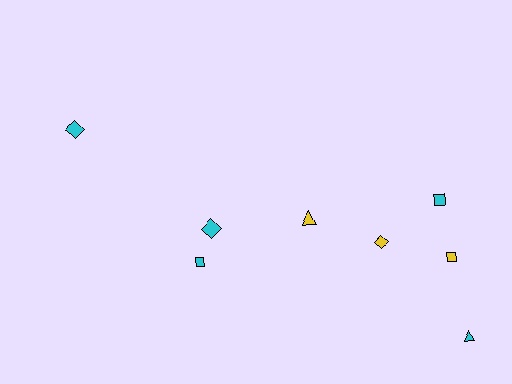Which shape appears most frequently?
Diamond, with 3 objects.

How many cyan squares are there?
There are 2 cyan squares.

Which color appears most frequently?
Cyan, with 5 objects.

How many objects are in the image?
There are 8 objects.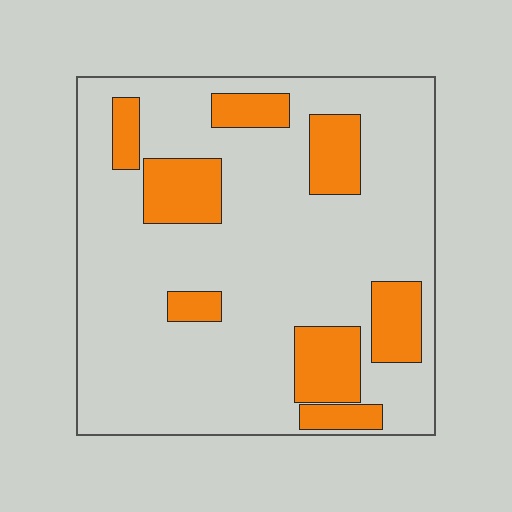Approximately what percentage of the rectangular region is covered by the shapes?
Approximately 20%.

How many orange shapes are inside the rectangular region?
8.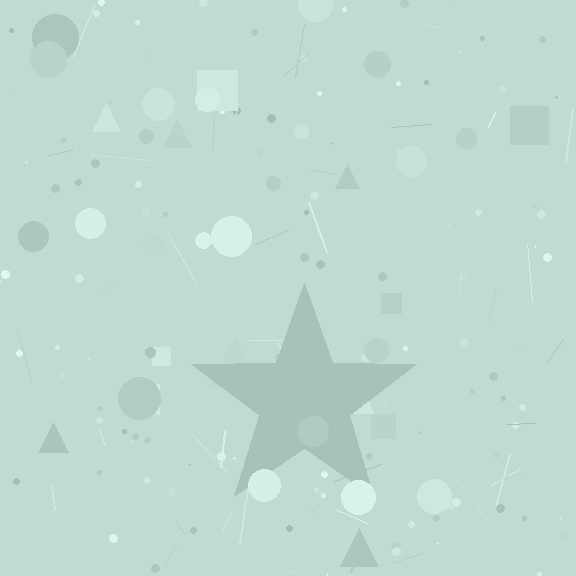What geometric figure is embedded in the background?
A star is embedded in the background.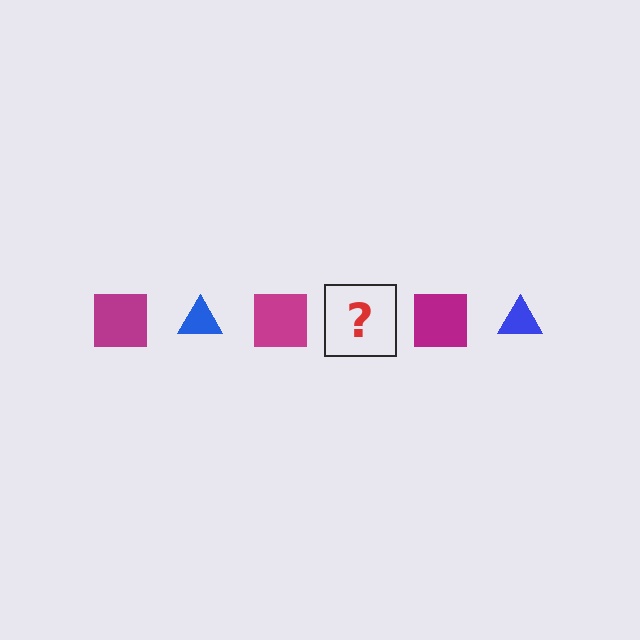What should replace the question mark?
The question mark should be replaced with a blue triangle.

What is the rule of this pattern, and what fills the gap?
The rule is that the pattern alternates between magenta square and blue triangle. The gap should be filled with a blue triangle.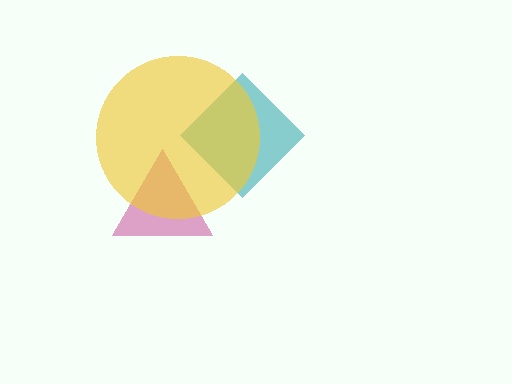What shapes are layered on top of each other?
The layered shapes are: a magenta triangle, a teal diamond, a yellow circle.